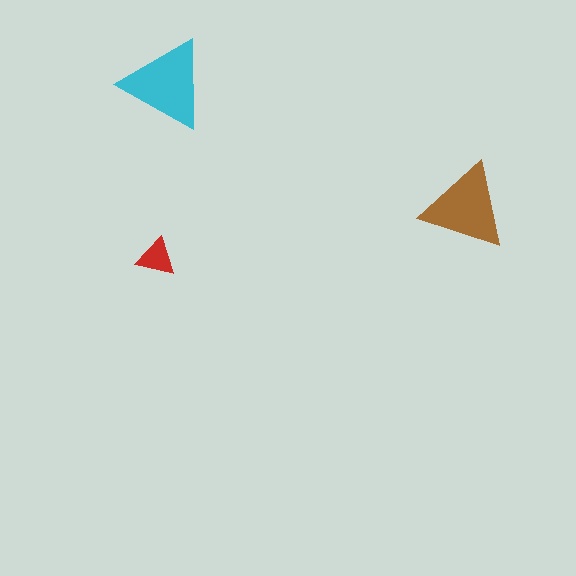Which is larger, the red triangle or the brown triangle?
The brown one.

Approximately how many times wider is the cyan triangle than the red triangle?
About 2.5 times wider.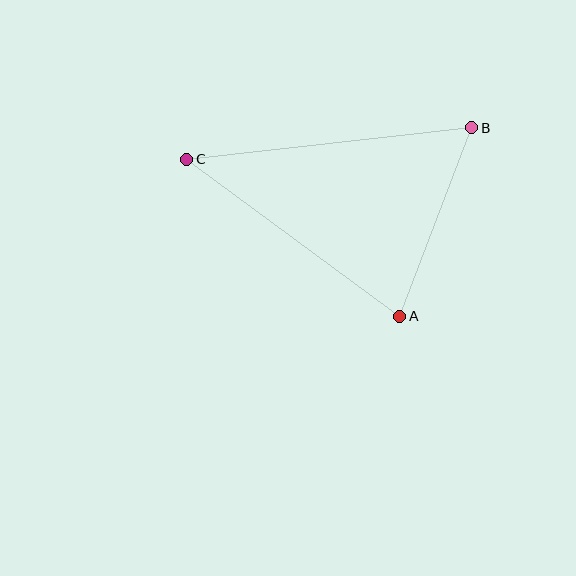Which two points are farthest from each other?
Points B and C are farthest from each other.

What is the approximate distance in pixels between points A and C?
The distance between A and C is approximately 264 pixels.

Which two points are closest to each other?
Points A and B are closest to each other.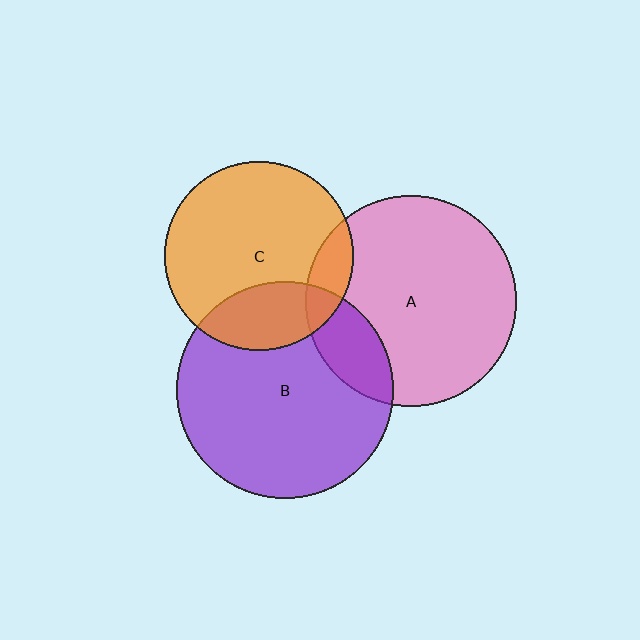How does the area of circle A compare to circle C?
Approximately 1.3 times.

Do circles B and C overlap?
Yes.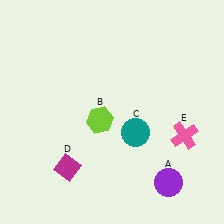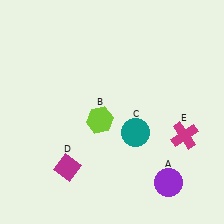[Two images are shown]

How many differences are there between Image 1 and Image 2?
There is 1 difference between the two images.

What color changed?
The cross (E) changed from pink in Image 1 to magenta in Image 2.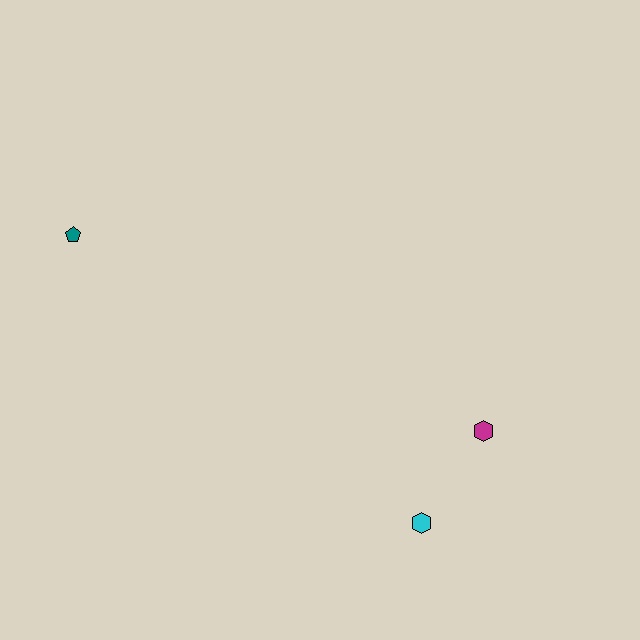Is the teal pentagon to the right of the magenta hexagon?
No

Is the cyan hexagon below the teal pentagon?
Yes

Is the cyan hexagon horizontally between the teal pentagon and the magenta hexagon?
Yes